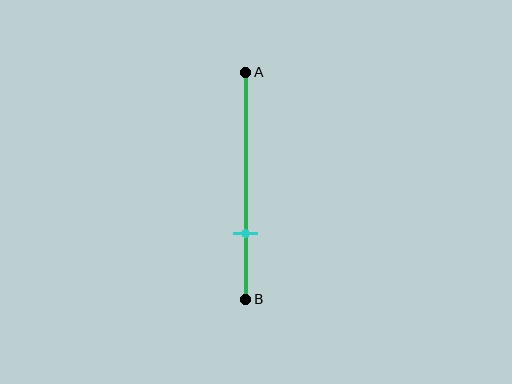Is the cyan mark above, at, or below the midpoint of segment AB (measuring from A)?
The cyan mark is below the midpoint of segment AB.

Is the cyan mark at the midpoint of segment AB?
No, the mark is at about 70% from A, not at the 50% midpoint.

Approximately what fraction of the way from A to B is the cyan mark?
The cyan mark is approximately 70% of the way from A to B.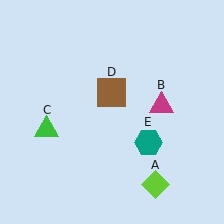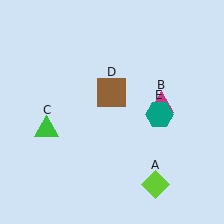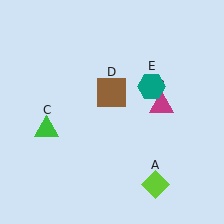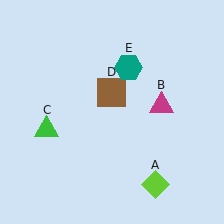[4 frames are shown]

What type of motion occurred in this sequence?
The teal hexagon (object E) rotated counterclockwise around the center of the scene.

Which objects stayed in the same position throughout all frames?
Lime diamond (object A) and magenta triangle (object B) and green triangle (object C) and brown square (object D) remained stationary.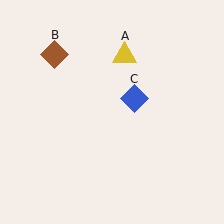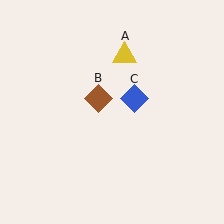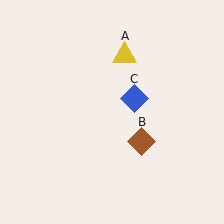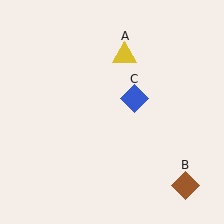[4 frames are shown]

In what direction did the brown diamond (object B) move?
The brown diamond (object B) moved down and to the right.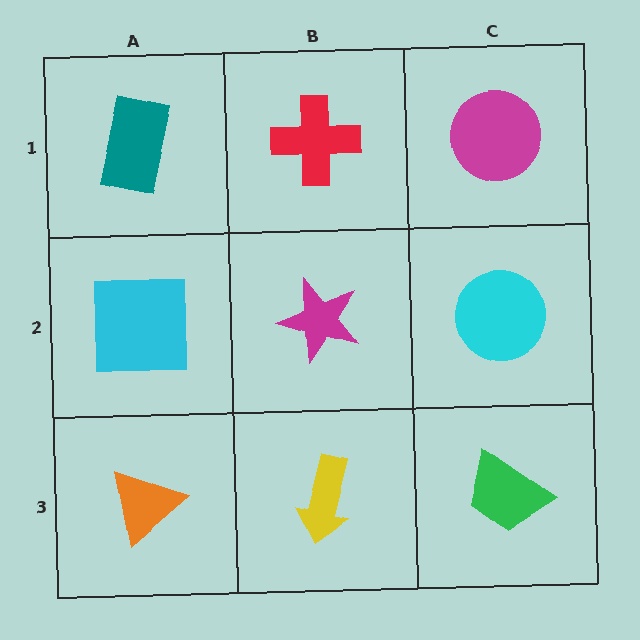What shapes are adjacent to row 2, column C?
A magenta circle (row 1, column C), a green trapezoid (row 3, column C), a magenta star (row 2, column B).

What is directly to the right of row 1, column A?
A red cross.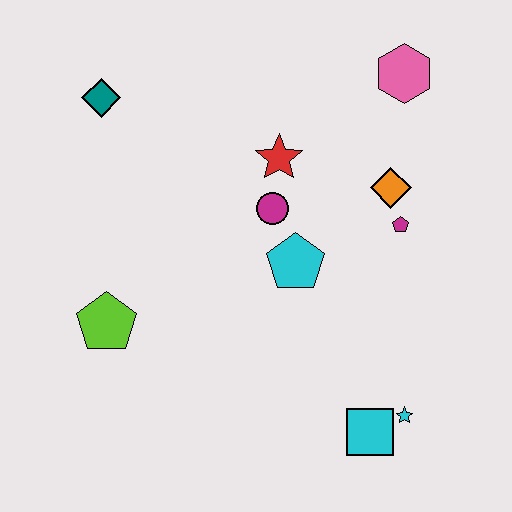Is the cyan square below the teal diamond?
Yes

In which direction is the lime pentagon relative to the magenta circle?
The lime pentagon is to the left of the magenta circle.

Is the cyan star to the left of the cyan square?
No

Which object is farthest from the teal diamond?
The cyan star is farthest from the teal diamond.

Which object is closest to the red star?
The magenta circle is closest to the red star.